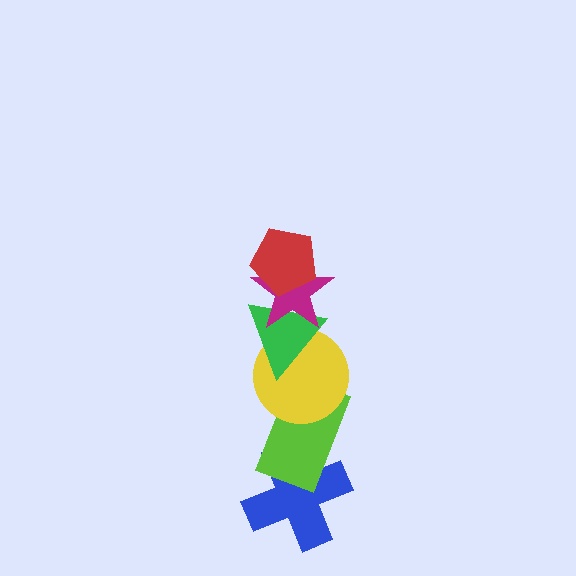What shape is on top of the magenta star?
The red pentagon is on top of the magenta star.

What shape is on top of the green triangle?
The magenta star is on top of the green triangle.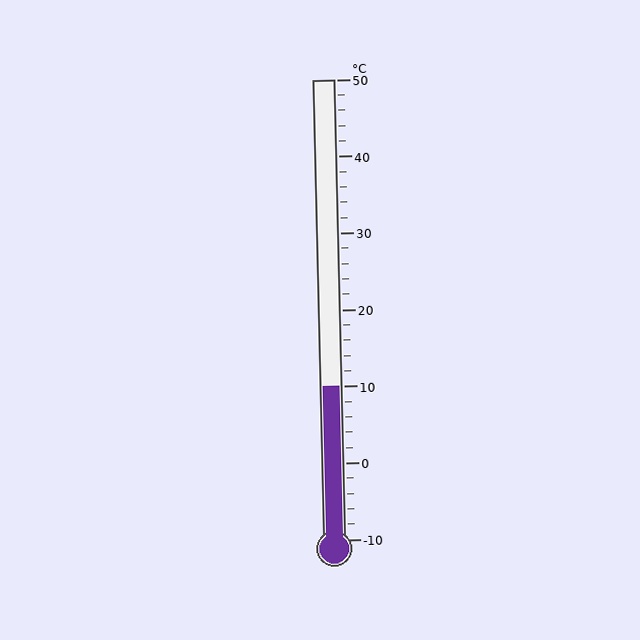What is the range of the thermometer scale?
The thermometer scale ranges from -10°C to 50°C.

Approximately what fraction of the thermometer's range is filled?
The thermometer is filled to approximately 35% of its range.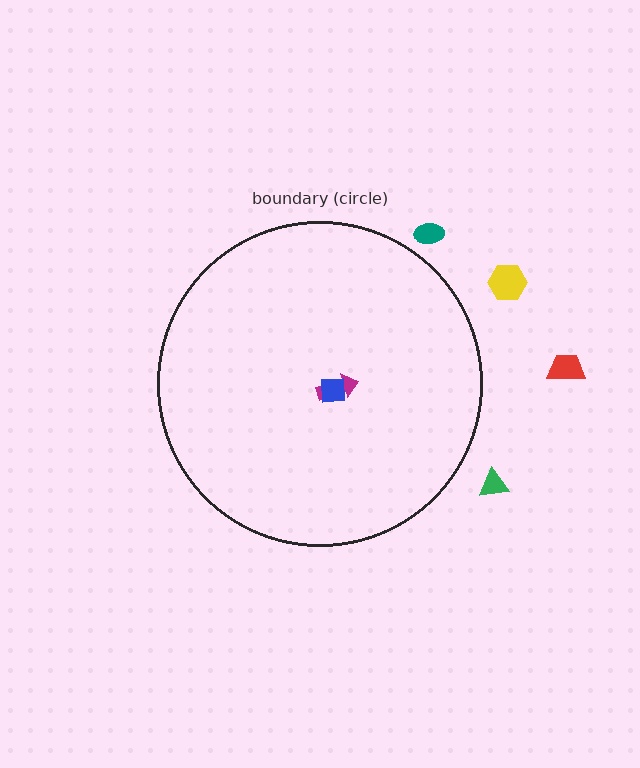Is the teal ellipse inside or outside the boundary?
Outside.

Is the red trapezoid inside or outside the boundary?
Outside.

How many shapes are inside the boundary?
2 inside, 4 outside.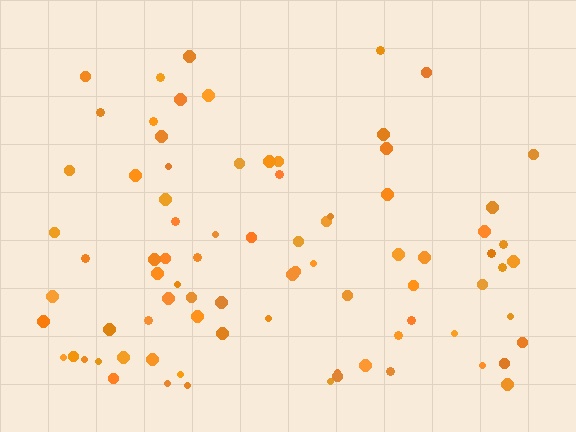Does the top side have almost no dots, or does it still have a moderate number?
Still a moderate number, just noticeably fewer than the bottom.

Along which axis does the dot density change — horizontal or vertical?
Vertical.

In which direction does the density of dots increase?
From top to bottom, with the bottom side densest.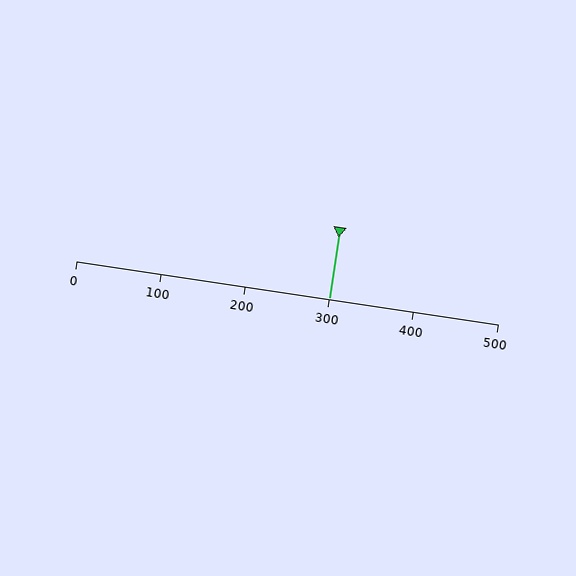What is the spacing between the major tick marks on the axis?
The major ticks are spaced 100 apart.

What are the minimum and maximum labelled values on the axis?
The axis runs from 0 to 500.